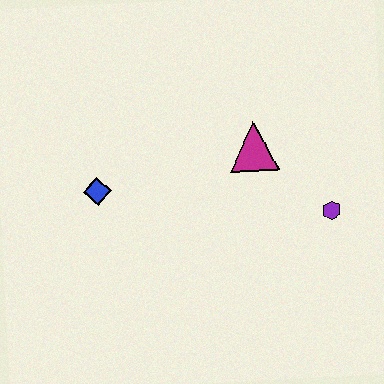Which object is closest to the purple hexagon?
The magenta triangle is closest to the purple hexagon.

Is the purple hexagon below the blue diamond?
Yes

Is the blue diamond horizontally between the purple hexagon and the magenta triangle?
No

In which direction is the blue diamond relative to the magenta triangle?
The blue diamond is to the left of the magenta triangle.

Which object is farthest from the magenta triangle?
The blue diamond is farthest from the magenta triangle.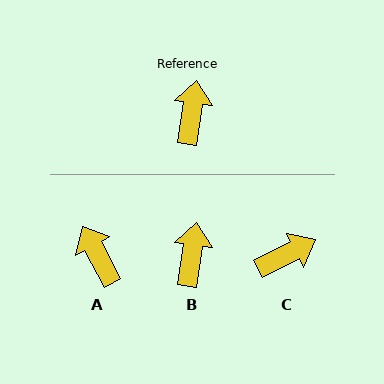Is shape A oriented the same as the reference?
No, it is off by about 37 degrees.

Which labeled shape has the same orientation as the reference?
B.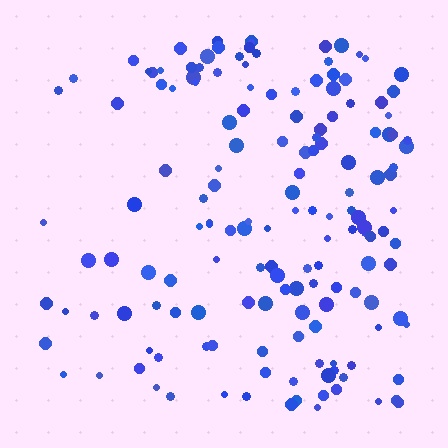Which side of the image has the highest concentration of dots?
The right.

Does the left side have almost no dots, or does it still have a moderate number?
Still a moderate number, just noticeably fewer than the right.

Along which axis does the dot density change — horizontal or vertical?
Horizontal.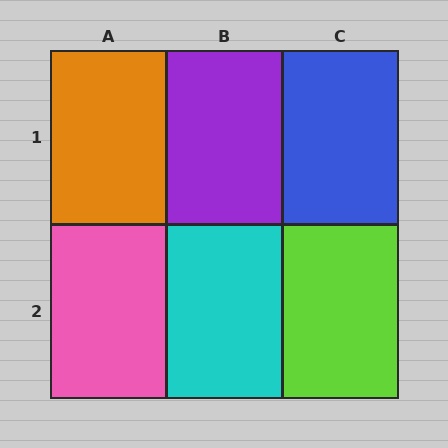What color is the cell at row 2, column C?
Lime.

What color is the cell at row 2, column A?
Pink.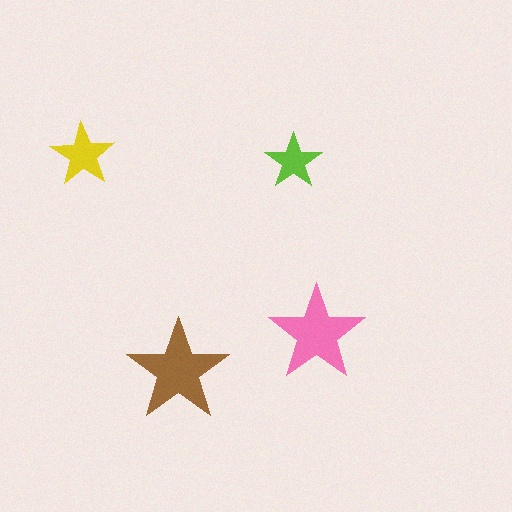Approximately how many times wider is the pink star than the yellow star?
About 1.5 times wider.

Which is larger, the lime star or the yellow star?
The yellow one.